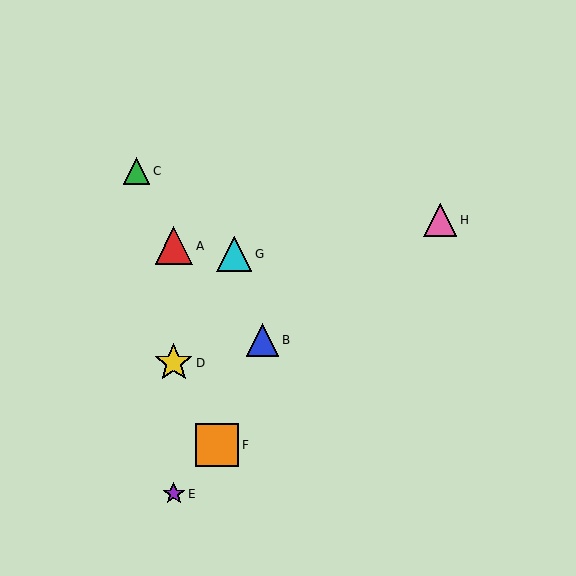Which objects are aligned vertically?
Objects A, D, E are aligned vertically.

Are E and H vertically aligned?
No, E is at x≈174 and H is at x≈440.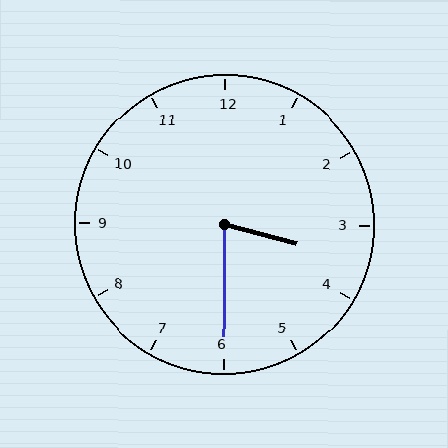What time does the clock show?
3:30.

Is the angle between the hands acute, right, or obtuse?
It is acute.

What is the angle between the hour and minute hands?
Approximately 75 degrees.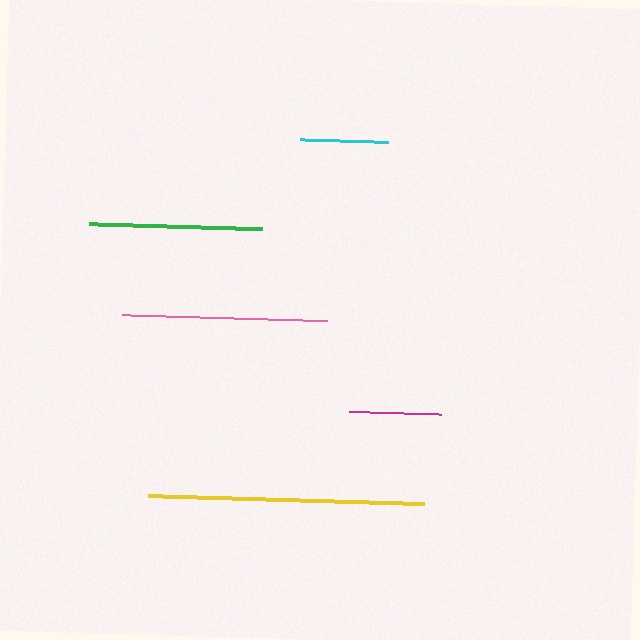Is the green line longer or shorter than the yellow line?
The yellow line is longer than the green line.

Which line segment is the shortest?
The cyan line is the shortest at approximately 88 pixels.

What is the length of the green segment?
The green segment is approximately 173 pixels long.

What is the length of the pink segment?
The pink segment is approximately 205 pixels long.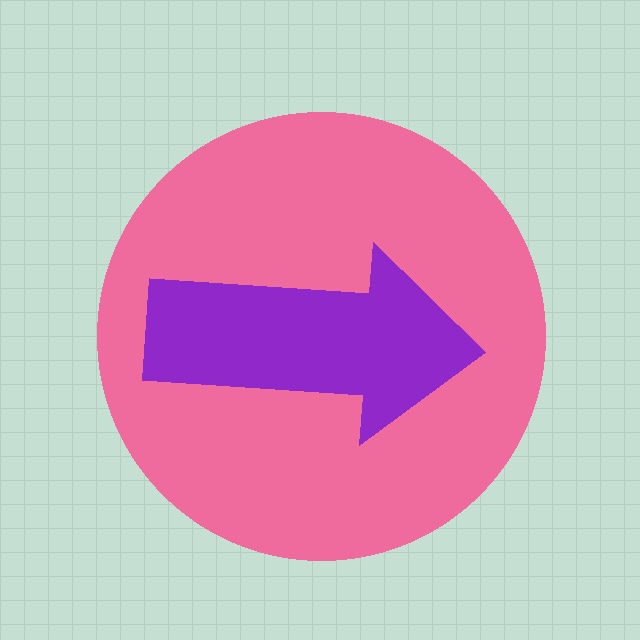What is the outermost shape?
The pink circle.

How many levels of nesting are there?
2.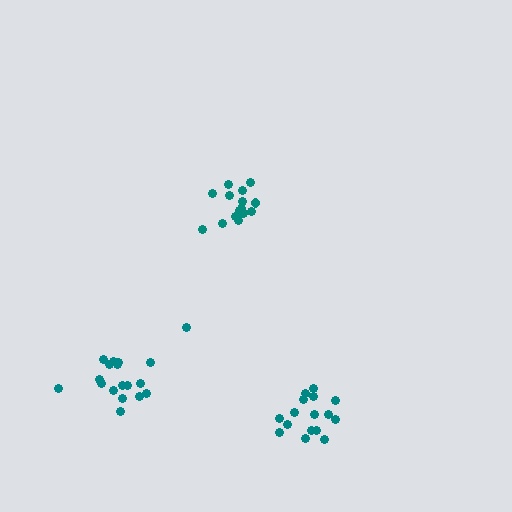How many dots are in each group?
Group 1: 18 dots, Group 2: 15 dots, Group 3: 16 dots (49 total).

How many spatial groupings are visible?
There are 3 spatial groupings.